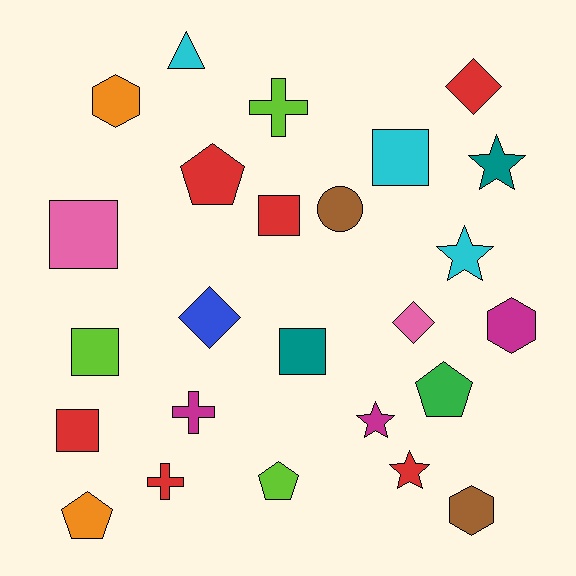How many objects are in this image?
There are 25 objects.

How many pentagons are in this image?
There are 4 pentagons.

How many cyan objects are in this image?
There are 3 cyan objects.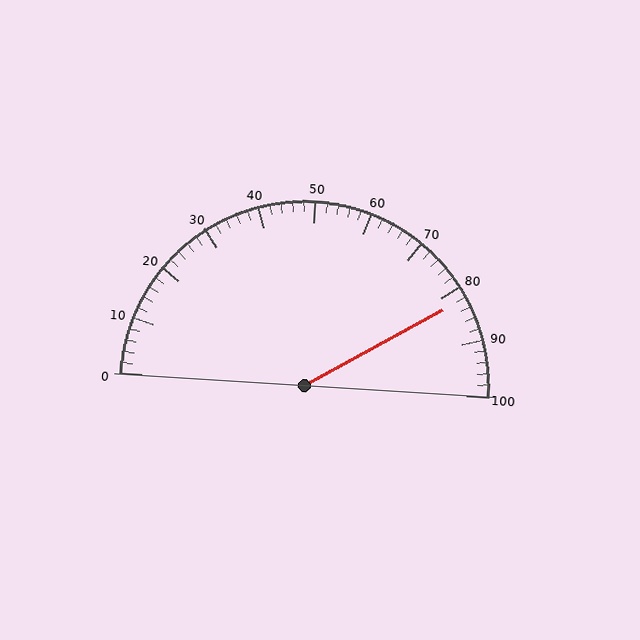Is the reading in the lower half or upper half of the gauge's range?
The reading is in the upper half of the range (0 to 100).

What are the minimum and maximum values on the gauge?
The gauge ranges from 0 to 100.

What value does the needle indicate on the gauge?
The needle indicates approximately 82.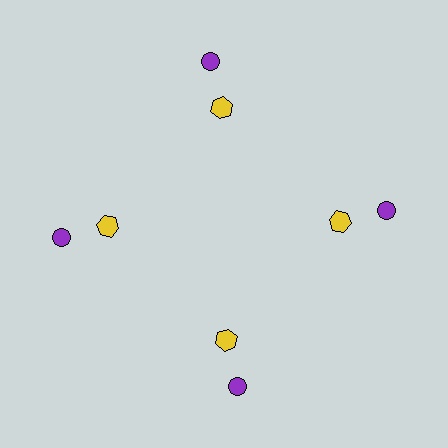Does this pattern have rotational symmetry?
Yes, this pattern has 4-fold rotational symmetry. It looks the same after rotating 90 degrees around the center.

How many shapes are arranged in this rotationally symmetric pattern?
There are 8 shapes, arranged in 4 groups of 2.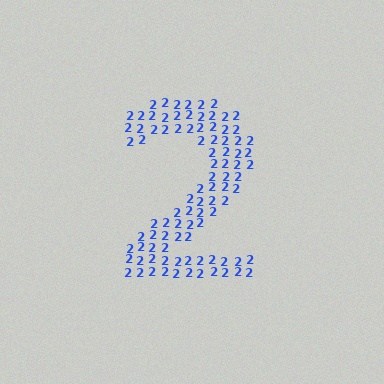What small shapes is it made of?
It is made of small digit 2's.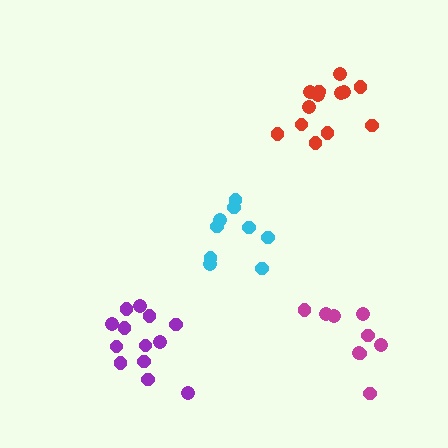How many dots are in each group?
Group 1: 13 dots, Group 2: 9 dots, Group 3: 13 dots, Group 4: 9 dots (44 total).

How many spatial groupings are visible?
There are 4 spatial groupings.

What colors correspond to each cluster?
The clusters are colored: purple, cyan, red, magenta.